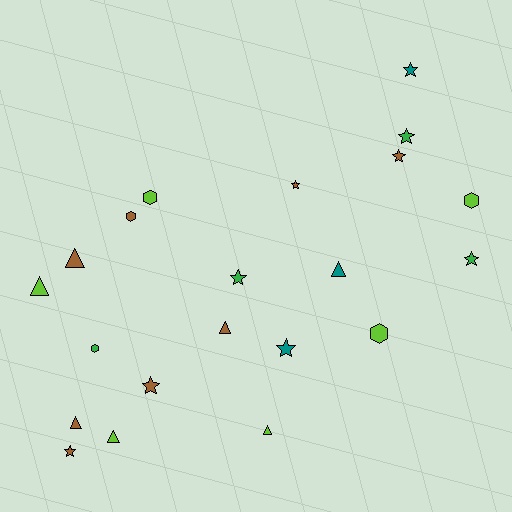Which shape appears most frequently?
Star, with 9 objects.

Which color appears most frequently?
Brown, with 8 objects.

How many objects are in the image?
There are 21 objects.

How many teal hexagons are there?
There are no teal hexagons.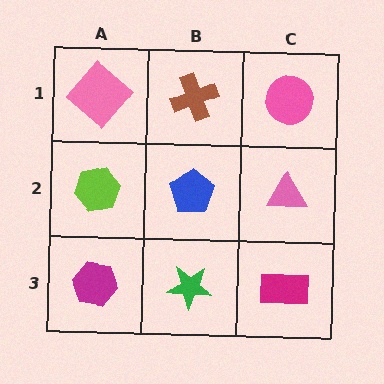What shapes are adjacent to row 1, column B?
A blue pentagon (row 2, column B), a pink diamond (row 1, column A), a pink circle (row 1, column C).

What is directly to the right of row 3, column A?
A green star.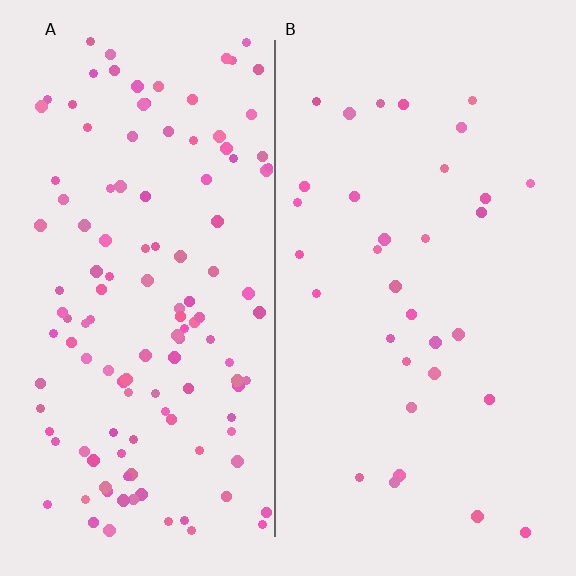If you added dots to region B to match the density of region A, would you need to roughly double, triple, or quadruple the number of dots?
Approximately quadruple.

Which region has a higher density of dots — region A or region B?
A (the left).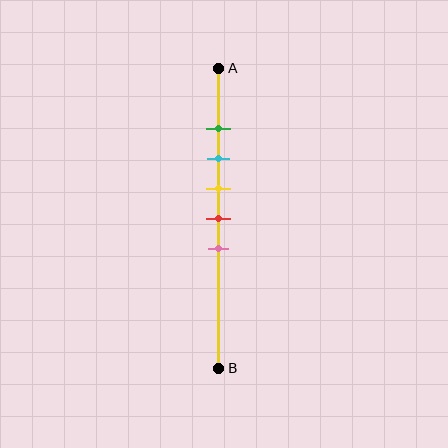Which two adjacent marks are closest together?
The green and cyan marks are the closest adjacent pair.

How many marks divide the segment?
There are 5 marks dividing the segment.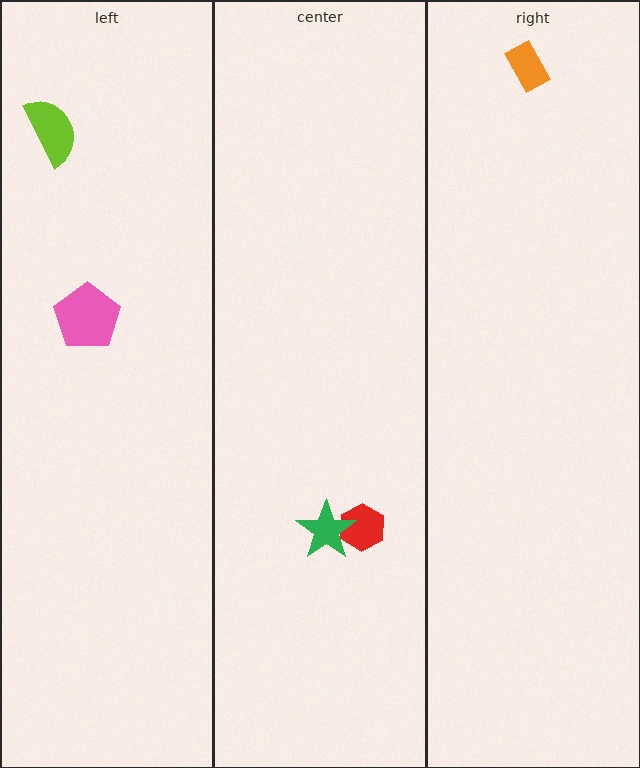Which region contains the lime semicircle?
The left region.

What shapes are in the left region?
The lime semicircle, the pink pentagon.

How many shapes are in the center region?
2.